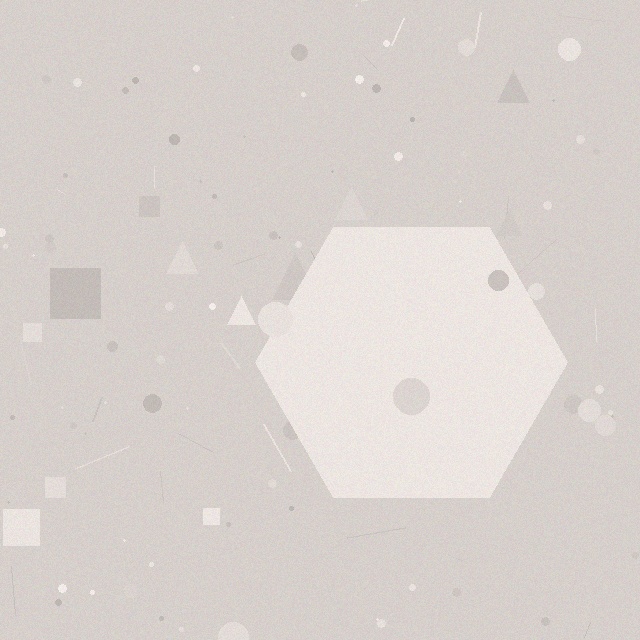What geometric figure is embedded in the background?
A hexagon is embedded in the background.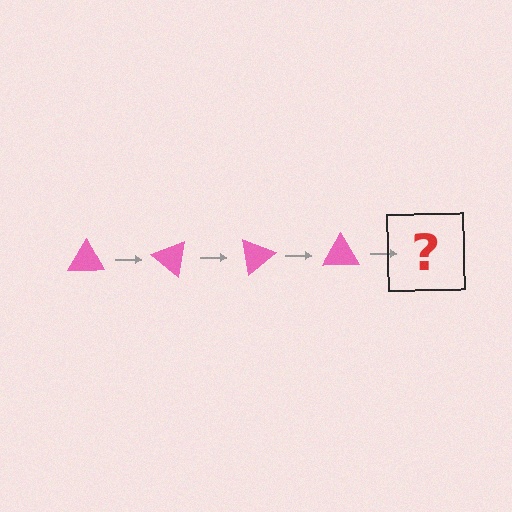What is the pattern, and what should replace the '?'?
The pattern is that the triangle rotates 40 degrees each step. The '?' should be a pink triangle rotated 160 degrees.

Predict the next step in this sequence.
The next step is a pink triangle rotated 160 degrees.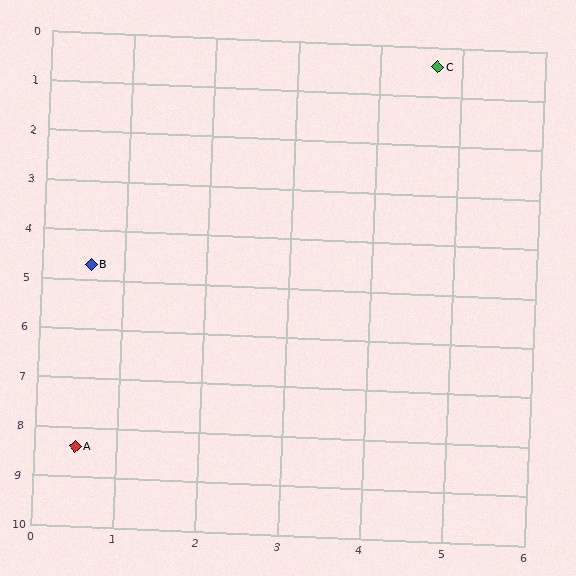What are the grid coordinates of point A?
Point A is at approximately (0.5, 8.4).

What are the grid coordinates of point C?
Point C is at approximately (4.7, 0.4).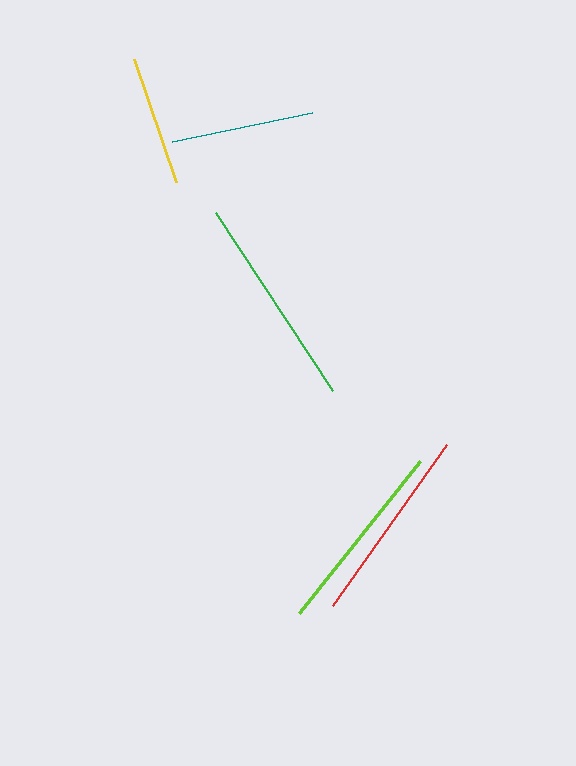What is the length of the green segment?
The green segment is approximately 214 pixels long.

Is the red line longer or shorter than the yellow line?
The red line is longer than the yellow line.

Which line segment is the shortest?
The yellow line is the shortest at approximately 130 pixels.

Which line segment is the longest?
The green line is the longest at approximately 214 pixels.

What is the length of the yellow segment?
The yellow segment is approximately 130 pixels long.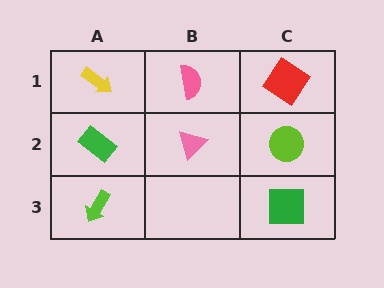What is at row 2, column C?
A lime circle.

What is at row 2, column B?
A pink triangle.